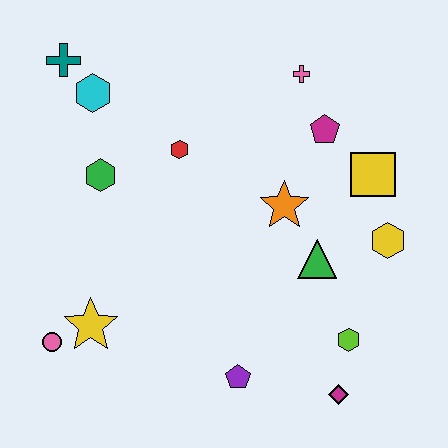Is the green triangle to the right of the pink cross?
Yes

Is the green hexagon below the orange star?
No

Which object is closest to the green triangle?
The orange star is closest to the green triangle.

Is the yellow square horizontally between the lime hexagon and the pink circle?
No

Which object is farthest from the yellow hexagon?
The teal cross is farthest from the yellow hexagon.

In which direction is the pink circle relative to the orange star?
The pink circle is to the left of the orange star.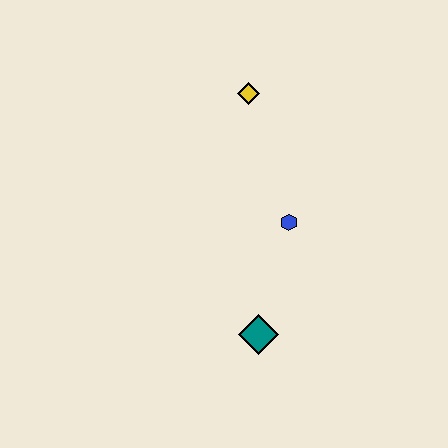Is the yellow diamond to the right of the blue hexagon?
No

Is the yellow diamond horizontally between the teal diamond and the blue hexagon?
No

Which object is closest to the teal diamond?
The blue hexagon is closest to the teal diamond.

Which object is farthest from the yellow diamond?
The teal diamond is farthest from the yellow diamond.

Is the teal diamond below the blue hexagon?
Yes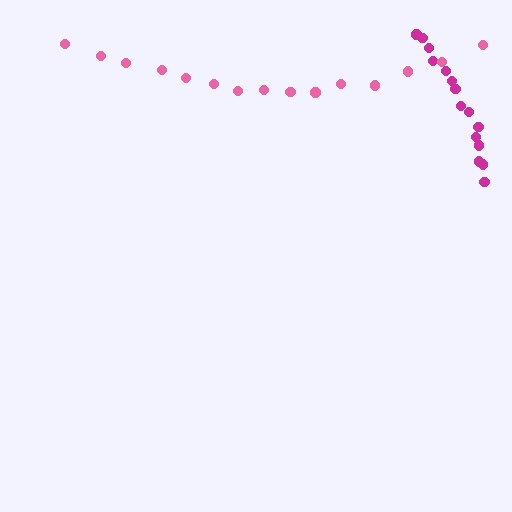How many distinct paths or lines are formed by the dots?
There are 2 distinct paths.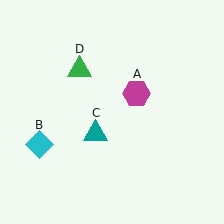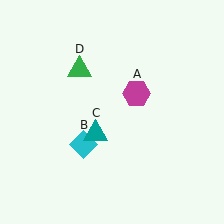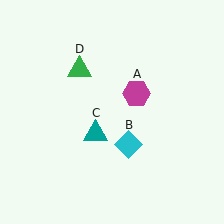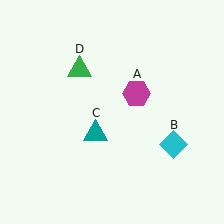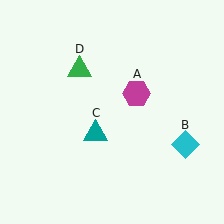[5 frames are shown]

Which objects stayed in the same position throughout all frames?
Magenta hexagon (object A) and teal triangle (object C) and green triangle (object D) remained stationary.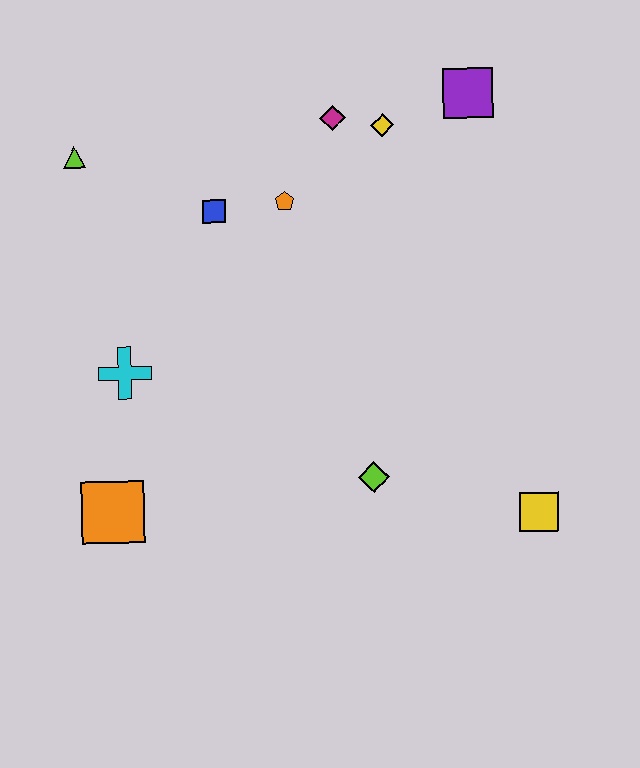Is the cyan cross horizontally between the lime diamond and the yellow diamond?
No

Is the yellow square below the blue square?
Yes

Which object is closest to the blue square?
The orange pentagon is closest to the blue square.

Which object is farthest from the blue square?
The yellow square is farthest from the blue square.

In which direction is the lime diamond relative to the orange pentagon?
The lime diamond is below the orange pentagon.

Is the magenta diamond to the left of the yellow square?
Yes